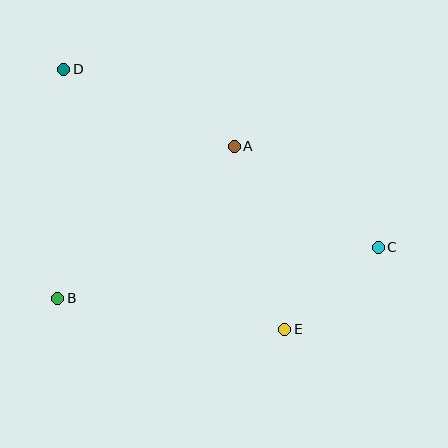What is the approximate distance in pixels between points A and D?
The distance between A and D is approximately 187 pixels.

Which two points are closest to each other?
Points C and E are closest to each other.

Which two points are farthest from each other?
Points C and D are farthest from each other.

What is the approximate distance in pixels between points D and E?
The distance between D and E is approximately 341 pixels.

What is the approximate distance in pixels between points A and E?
The distance between A and E is approximately 190 pixels.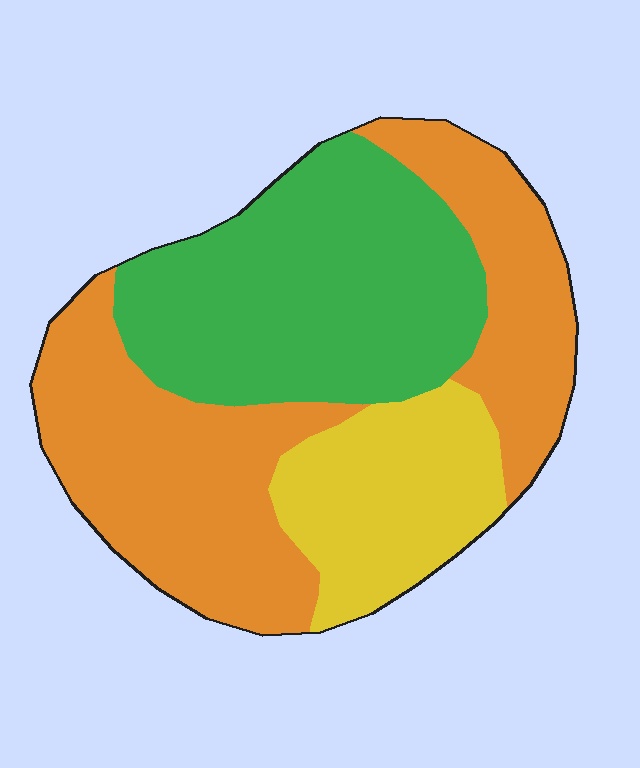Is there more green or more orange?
Orange.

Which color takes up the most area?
Orange, at roughly 45%.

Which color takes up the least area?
Yellow, at roughly 20%.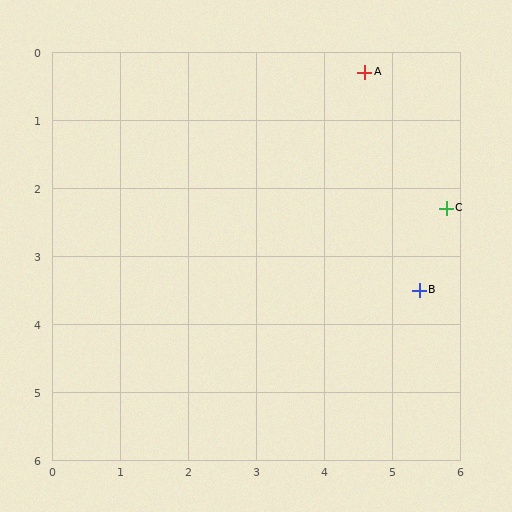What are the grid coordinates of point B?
Point B is at approximately (5.4, 3.5).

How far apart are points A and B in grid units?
Points A and B are about 3.3 grid units apart.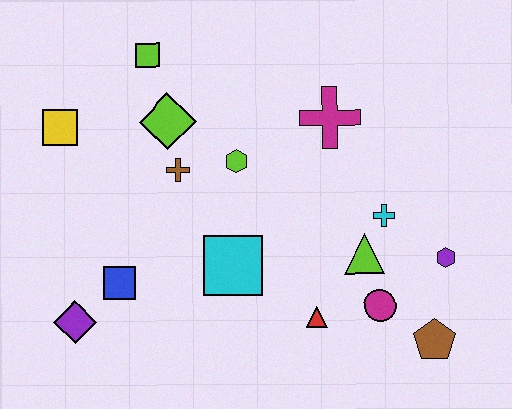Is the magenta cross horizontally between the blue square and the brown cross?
No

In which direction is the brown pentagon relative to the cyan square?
The brown pentagon is to the right of the cyan square.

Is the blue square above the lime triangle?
No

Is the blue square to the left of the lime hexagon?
Yes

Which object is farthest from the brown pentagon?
The yellow square is farthest from the brown pentagon.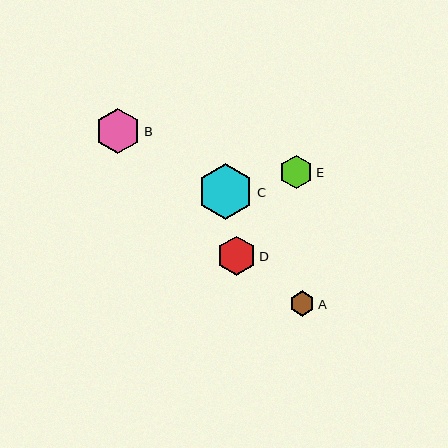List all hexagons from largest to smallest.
From largest to smallest: C, B, D, E, A.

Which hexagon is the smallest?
Hexagon A is the smallest with a size of approximately 25 pixels.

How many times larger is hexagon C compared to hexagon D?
Hexagon C is approximately 1.4 times the size of hexagon D.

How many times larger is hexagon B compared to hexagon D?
Hexagon B is approximately 1.2 times the size of hexagon D.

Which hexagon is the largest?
Hexagon C is the largest with a size of approximately 56 pixels.